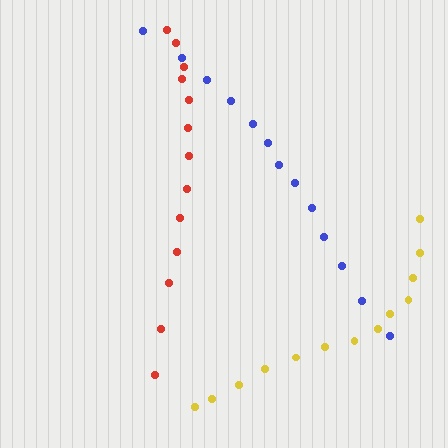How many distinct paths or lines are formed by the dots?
There are 3 distinct paths.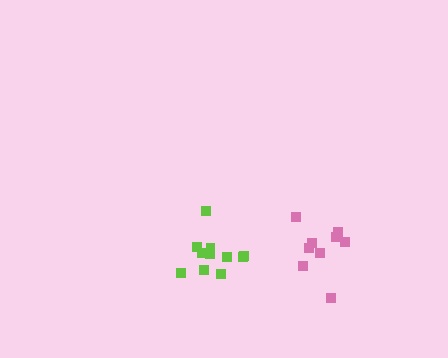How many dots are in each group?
Group 1: 9 dots, Group 2: 11 dots (20 total).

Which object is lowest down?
The pink cluster is bottommost.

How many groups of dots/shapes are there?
There are 2 groups.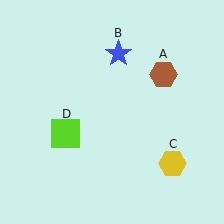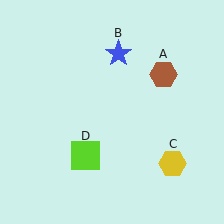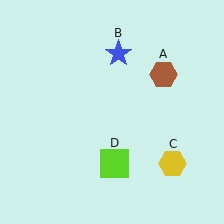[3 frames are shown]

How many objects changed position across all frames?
1 object changed position: lime square (object D).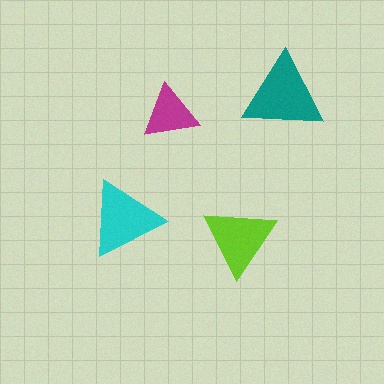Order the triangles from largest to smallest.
the teal one, the cyan one, the lime one, the magenta one.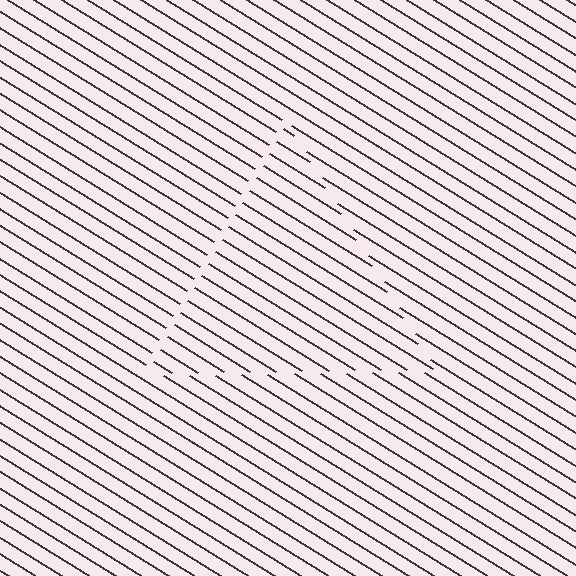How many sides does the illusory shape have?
3 sides — the line-ends trace a triangle.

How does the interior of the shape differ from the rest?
The interior of the shape contains the same grating, shifted by half a period — the contour is defined by the phase discontinuity where line-ends from the inner and outer gratings abut.